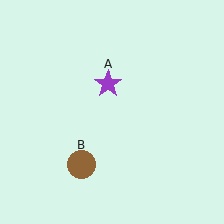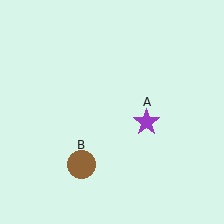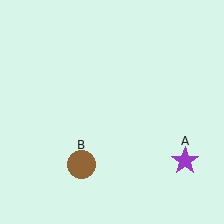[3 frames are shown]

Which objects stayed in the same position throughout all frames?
Brown circle (object B) remained stationary.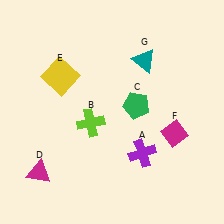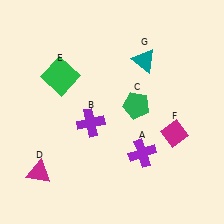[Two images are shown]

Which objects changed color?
B changed from lime to purple. E changed from yellow to green.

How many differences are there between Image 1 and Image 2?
There are 2 differences between the two images.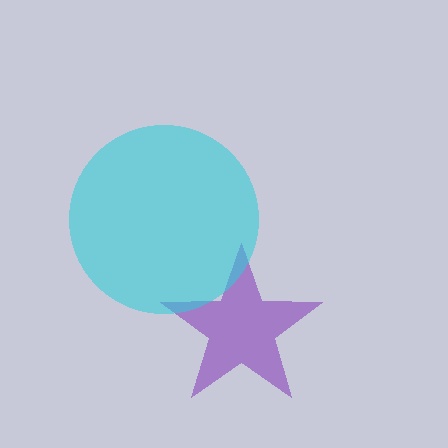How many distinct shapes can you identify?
There are 2 distinct shapes: a purple star, a cyan circle.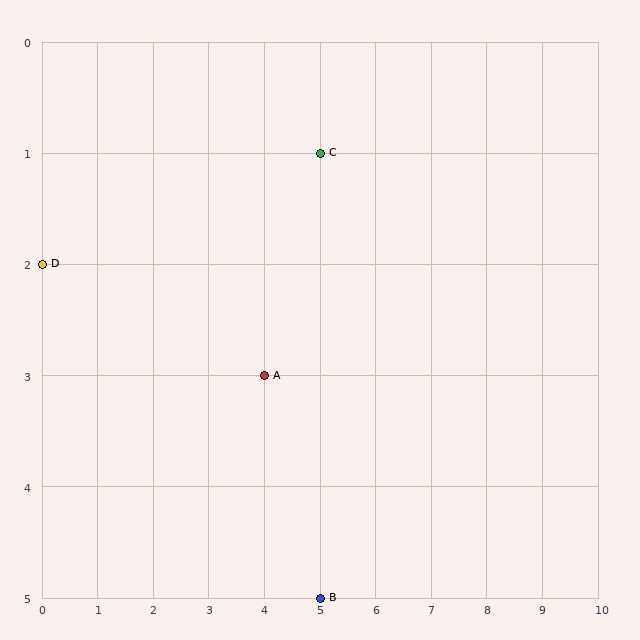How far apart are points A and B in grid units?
Points A and B are 1 column and 2 rows apart (about 2.2 grid units diagonally).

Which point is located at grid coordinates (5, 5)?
Point B is at (5, 5).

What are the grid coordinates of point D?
Point D is at grid coordinates (0, 2).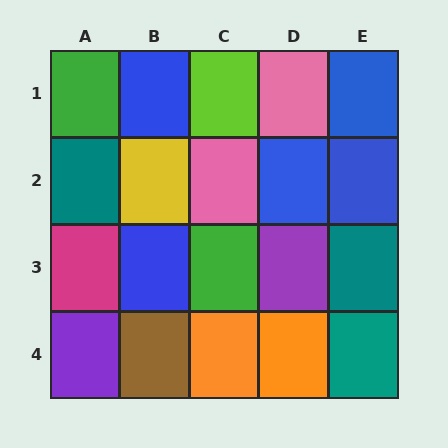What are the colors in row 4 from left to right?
Purple, brown, orange, orange, teal.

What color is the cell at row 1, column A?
Green.